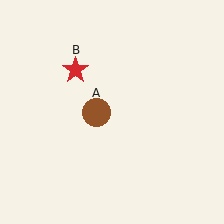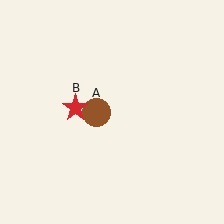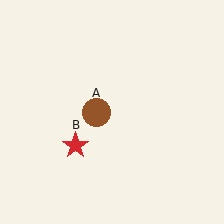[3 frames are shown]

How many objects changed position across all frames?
1 object changed position: red star (object B).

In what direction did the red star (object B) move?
The red star (object B) moved down.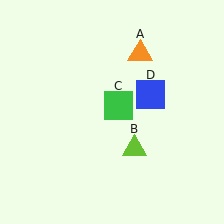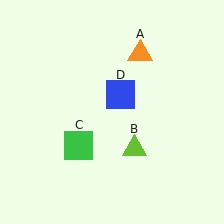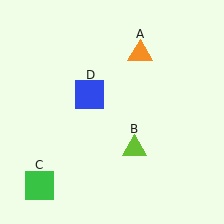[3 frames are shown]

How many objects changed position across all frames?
2 objects changed position: green square (object C), blue square (object D).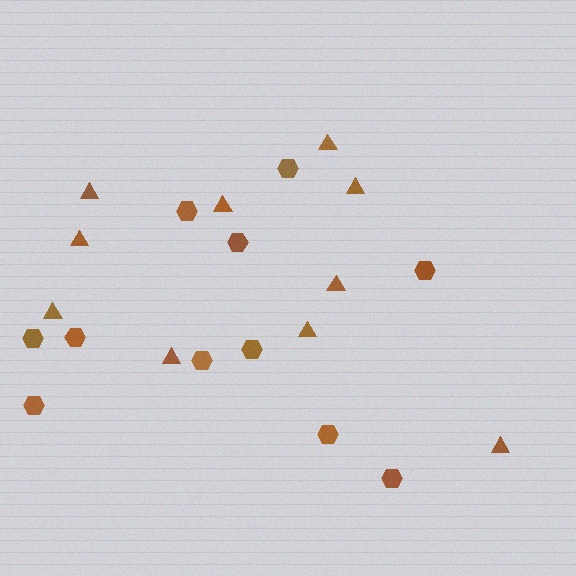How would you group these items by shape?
There are 2 groups: one group of triangles (10) and one group of hexagons (11).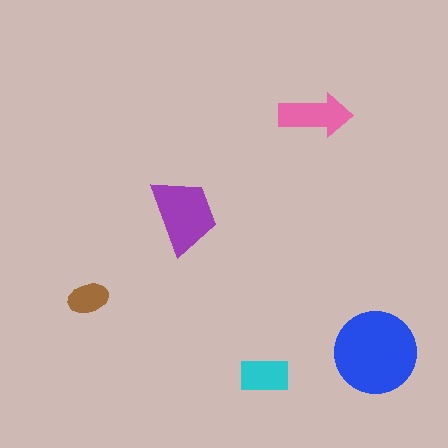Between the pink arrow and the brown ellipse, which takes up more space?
The pink arrow.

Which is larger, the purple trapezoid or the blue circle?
The blue circle.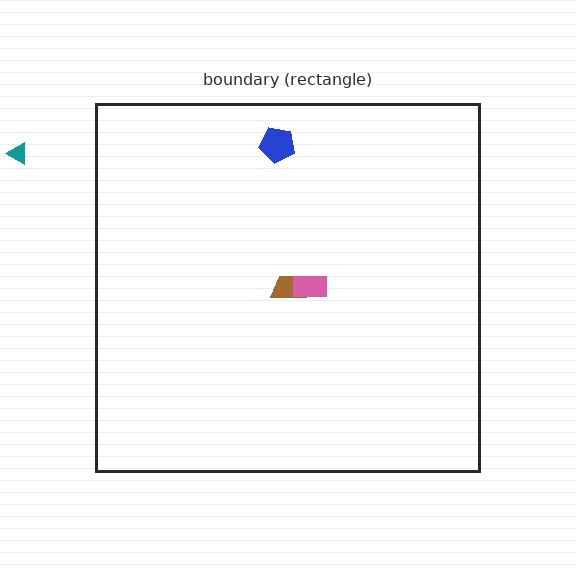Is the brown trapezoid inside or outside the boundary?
Inside.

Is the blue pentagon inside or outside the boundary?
Inside.